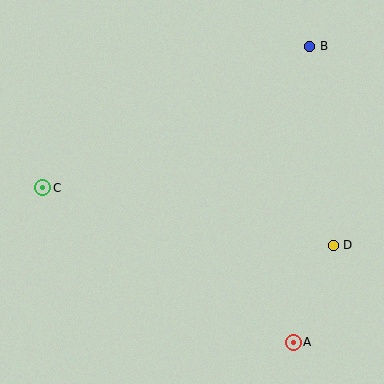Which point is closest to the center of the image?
Point C at (43, 188) is closest to the center.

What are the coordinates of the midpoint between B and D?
The midpoint between B and D is at (321, 146).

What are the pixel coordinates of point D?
Point D is at (333, 245).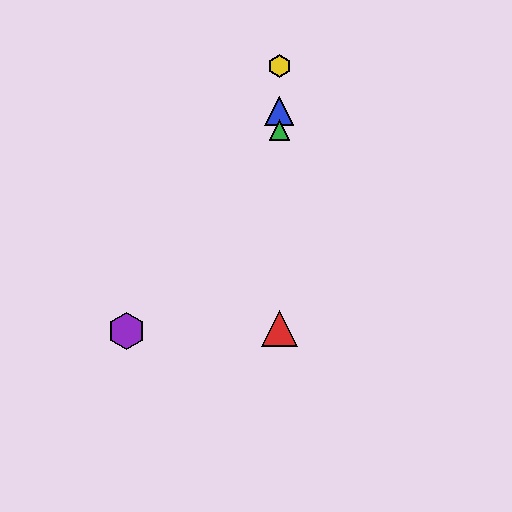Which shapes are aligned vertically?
The red triangle, the blue triangle, the green triangle, the yellow hexagon are aligned vertically.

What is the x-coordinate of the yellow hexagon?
The yellow hexagon is at x≈279.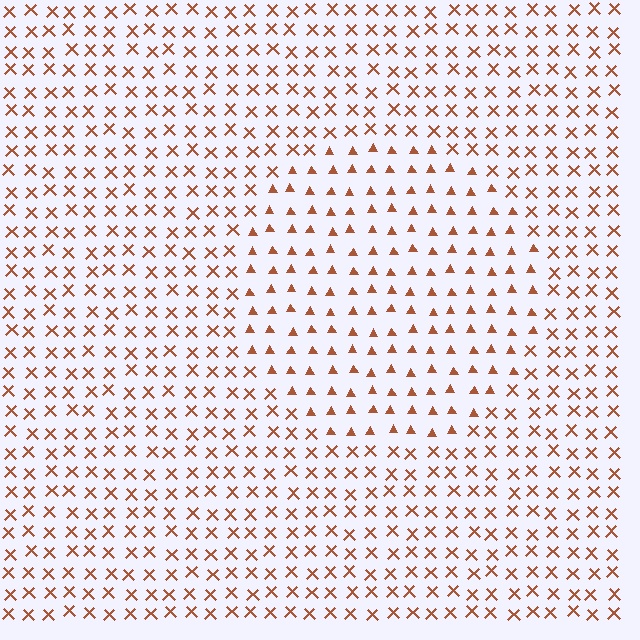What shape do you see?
I see a circle.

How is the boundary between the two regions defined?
The boundary is defined by a change in element shape: triangles inside vs. X marks outside. All elements share the same color and spacing.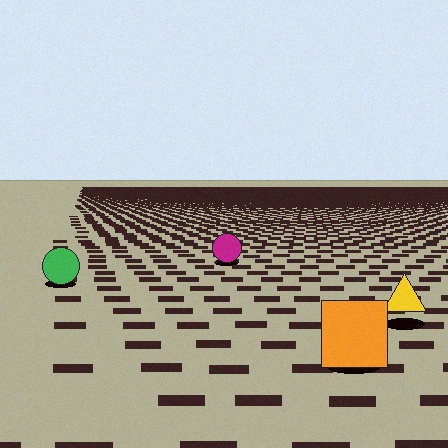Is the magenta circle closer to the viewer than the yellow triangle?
No. The yellow triangle is closer — you can tell from the texture gradient: the ground texture is coarser near it.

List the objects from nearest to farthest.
From nearest to farthest: the orange square, the yellow triangle, the green circle, the magenta circle.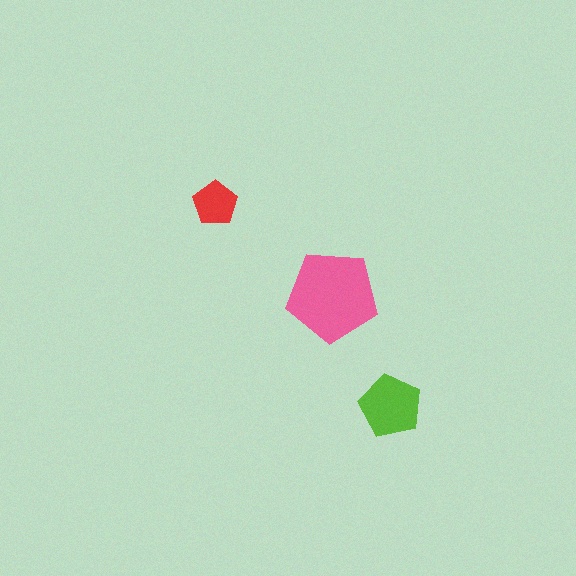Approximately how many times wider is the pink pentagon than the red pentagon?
About 2 times wider.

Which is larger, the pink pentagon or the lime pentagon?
The pink one.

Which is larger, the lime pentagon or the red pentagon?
The lime one.